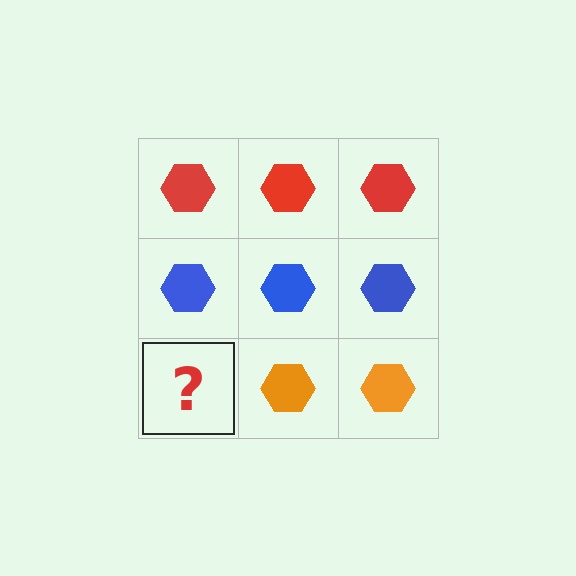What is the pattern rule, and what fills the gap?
The rule is that each row has a consistent color. The gap should be filled with an orange hexagon.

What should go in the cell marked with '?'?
The missing cell should contain an orange hexagon.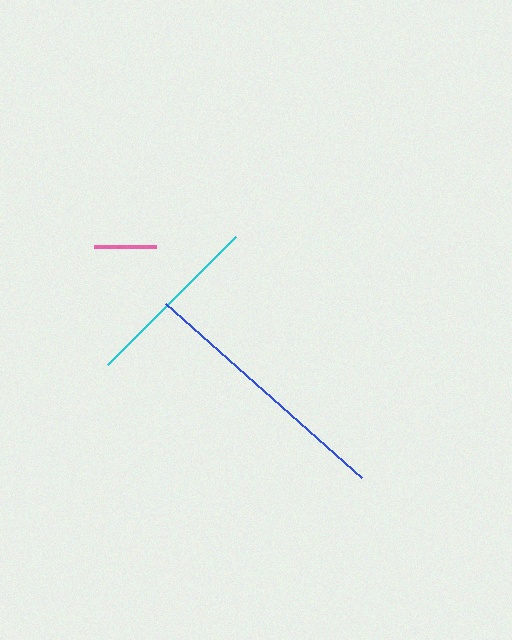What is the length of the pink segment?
The pink segment is approximately 62 pixels long.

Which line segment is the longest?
The blue line is the longest at approximately 262 pixels.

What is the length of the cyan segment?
The cyan segment is approximately 181 pixels long.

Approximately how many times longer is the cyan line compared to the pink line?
The cyan line is approximately 2.9 times the length of the pink line.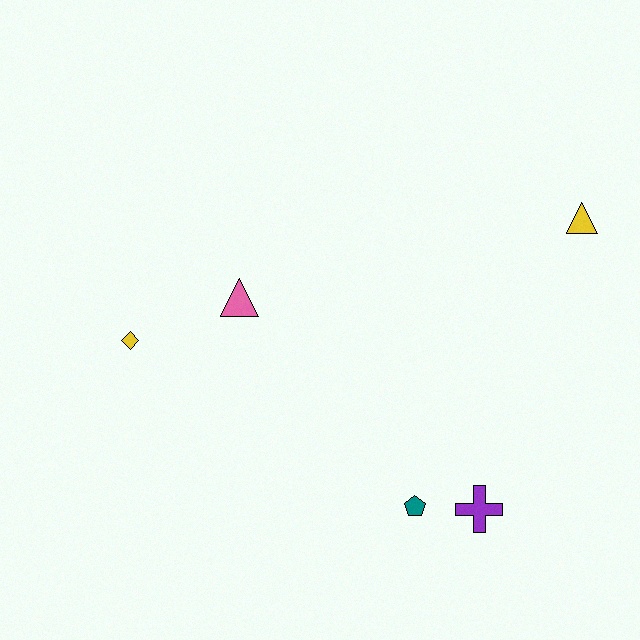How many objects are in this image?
There are 5 objects.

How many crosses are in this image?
There is 1 cross.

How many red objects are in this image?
There are no red objects.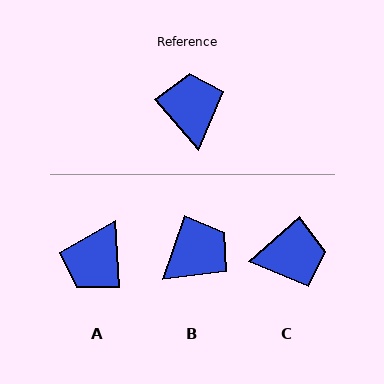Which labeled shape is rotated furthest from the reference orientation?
A, about 143 degrees away.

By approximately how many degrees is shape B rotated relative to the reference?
Approximately 60 degrees clockwise.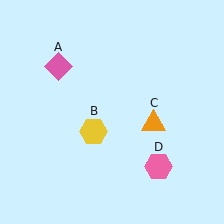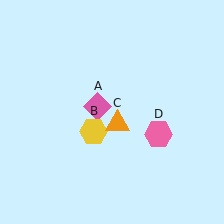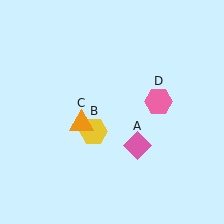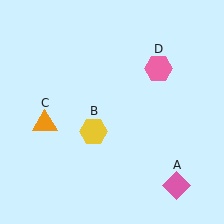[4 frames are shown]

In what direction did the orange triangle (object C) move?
The orange triangle (object C) moved left.